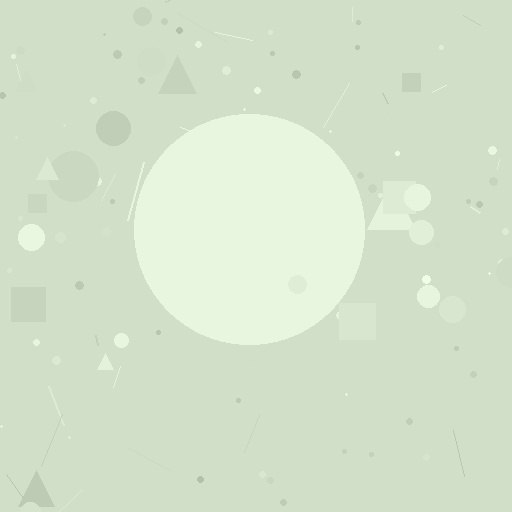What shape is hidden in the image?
A circle is hidden in the image.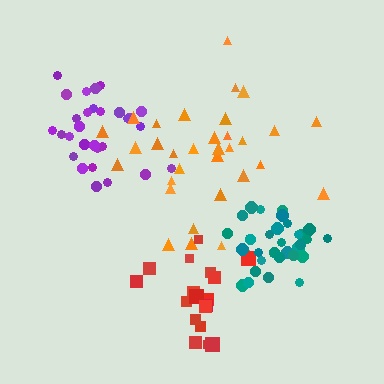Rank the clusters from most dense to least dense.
teal, purple, red, orange.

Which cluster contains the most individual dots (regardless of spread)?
Orange (34).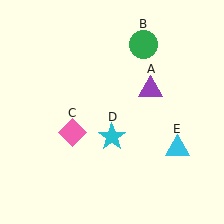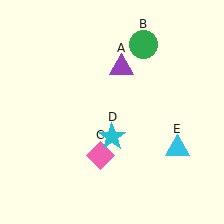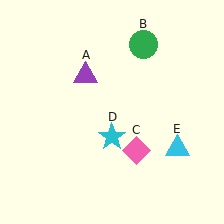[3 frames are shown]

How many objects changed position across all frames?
2 objects changed position: purple triangle (object A), pink diamond (object C).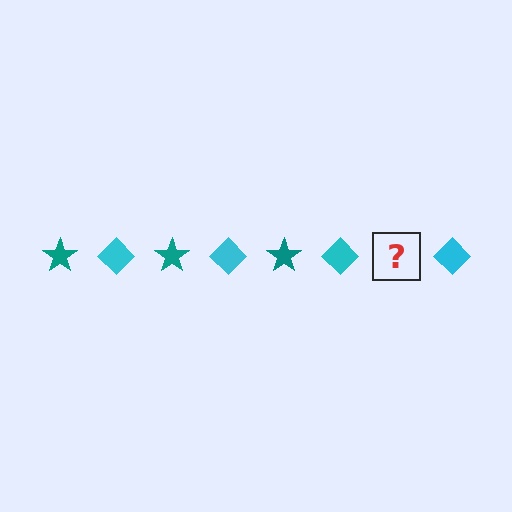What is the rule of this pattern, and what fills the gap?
The rule is that the pattern alternates between teal star and cyan diamond. The gap should be filled with a teal star.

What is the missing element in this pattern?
The missing element is a teal star.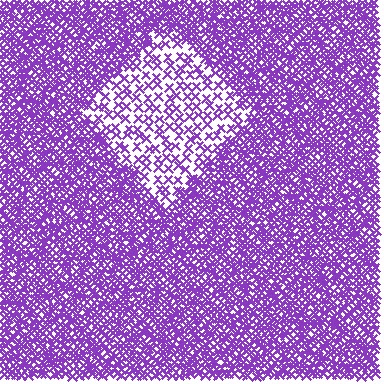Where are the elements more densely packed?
The elements are more densely packed outside the diamond boundary.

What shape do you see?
I see a diamond.